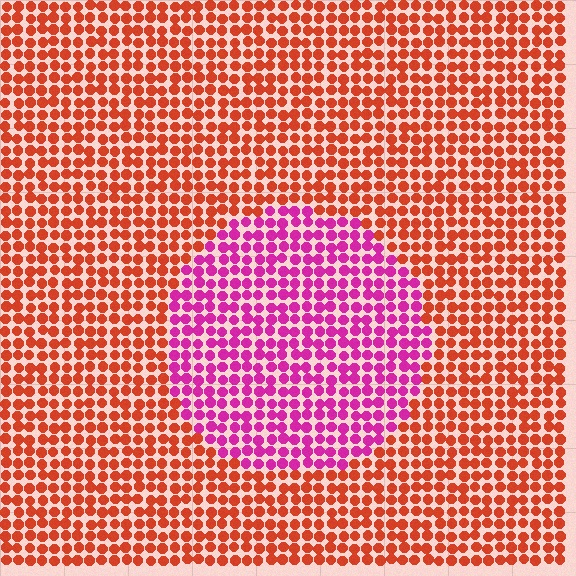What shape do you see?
I see a circle.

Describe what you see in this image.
The image is filled with small red elements in a uniform arrangement. A circle-shaped region is visible where the elements are tinted to a slightly different hue, forming a subtle color boundary.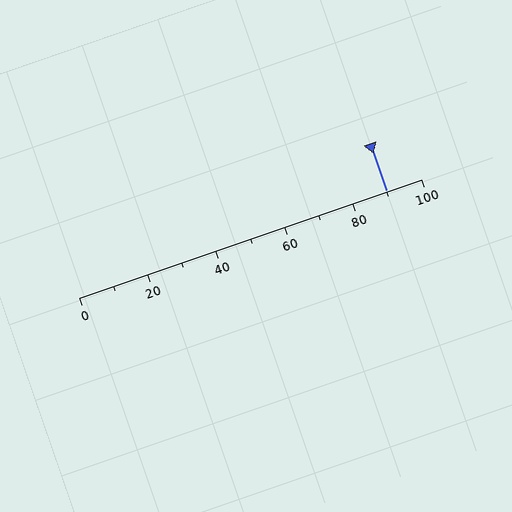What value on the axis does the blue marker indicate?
The marker indicates approximately 90.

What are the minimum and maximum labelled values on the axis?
The axis runs from 0 to 100.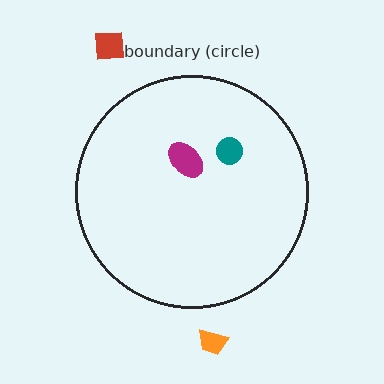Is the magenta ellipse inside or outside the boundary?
Inside.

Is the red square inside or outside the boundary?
Outside.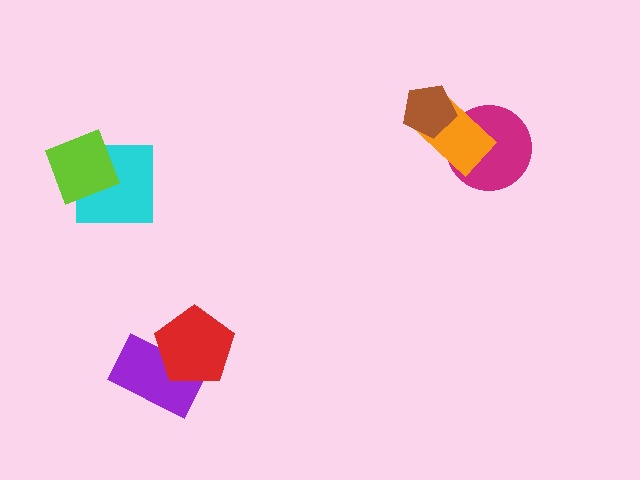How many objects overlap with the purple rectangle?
1 object overlaps with the purple rectangle.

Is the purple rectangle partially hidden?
Yes, it is partially covered by another shape.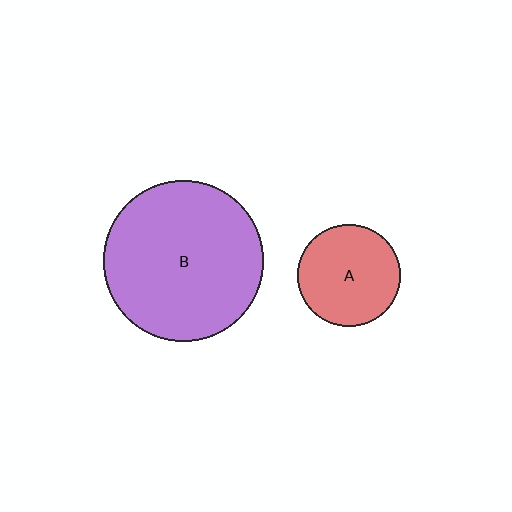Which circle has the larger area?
Circle B (purple).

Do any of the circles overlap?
No, none of the circles overlap.